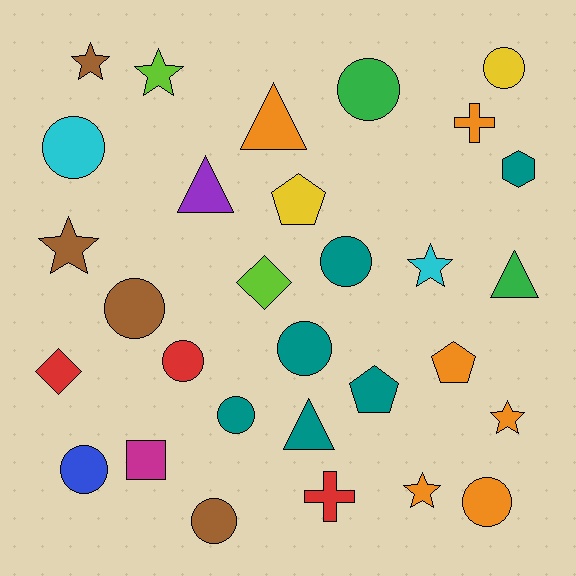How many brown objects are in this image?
There are 4 brown objects.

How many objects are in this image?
There are 30 objects.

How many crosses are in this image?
There are 2 crosses.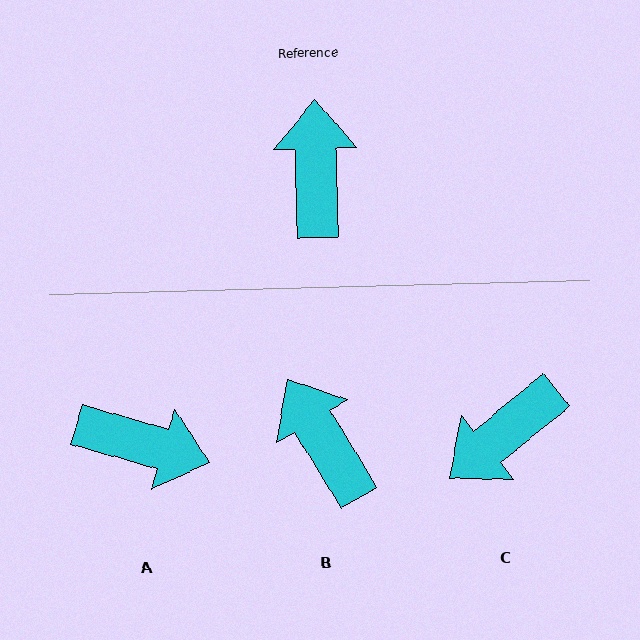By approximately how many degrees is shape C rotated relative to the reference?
Approximately 128 degrees counter-clockwise.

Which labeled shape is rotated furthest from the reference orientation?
C, about 128 degrees away.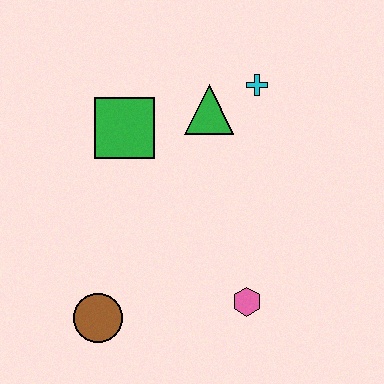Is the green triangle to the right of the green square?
Yes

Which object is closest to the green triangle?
The cyan cross is closest to the green triangle.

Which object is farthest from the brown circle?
The cyan cross is farthest from the brown circle.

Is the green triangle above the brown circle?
Yes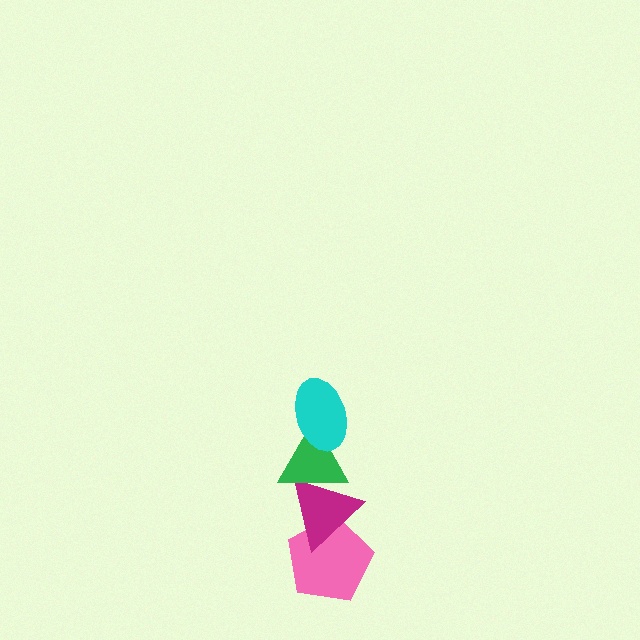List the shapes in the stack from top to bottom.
From top to bottom: the cyan ellipse, the green triangle, the magenta triangle, the pink pentagon.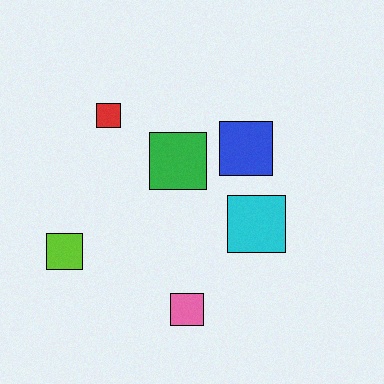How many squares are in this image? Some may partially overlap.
There are 6 squares.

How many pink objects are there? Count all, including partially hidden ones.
There is 1 pink object.